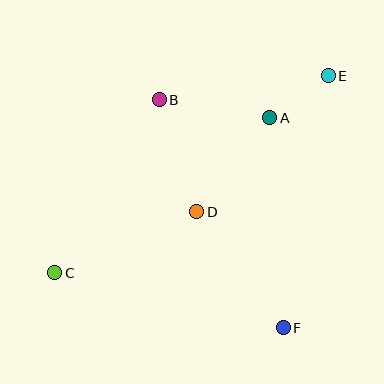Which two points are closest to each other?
Points A and E are closest to each other.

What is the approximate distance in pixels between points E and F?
The distance between E and F is approximately 256 pixels.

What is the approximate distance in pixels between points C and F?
The distance between C and F is approximately 235 pixels.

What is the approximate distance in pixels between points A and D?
The distance between A and D is approximately 119 pixels.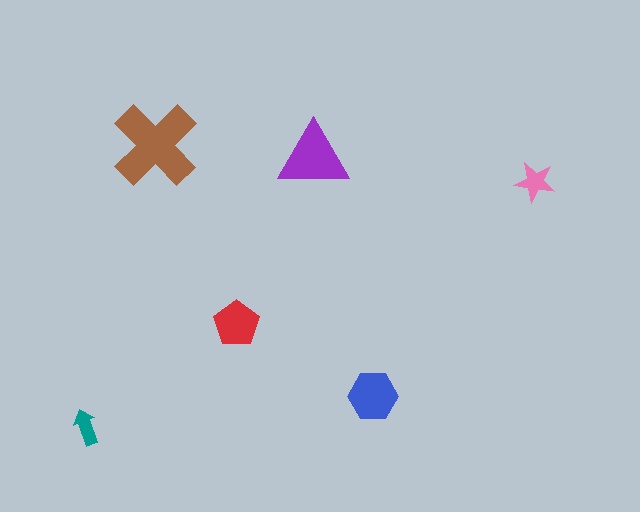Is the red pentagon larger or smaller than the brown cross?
Smaller.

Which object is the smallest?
The teal arrow.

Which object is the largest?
The brown cross.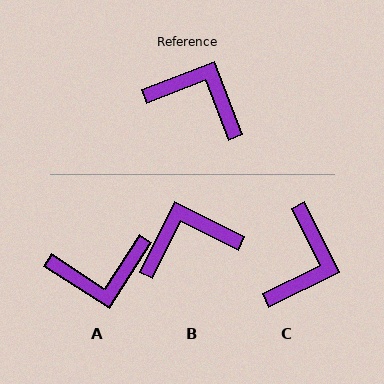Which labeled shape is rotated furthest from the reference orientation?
A, about 144 degrees away.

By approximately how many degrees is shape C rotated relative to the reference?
Approximately 85 degrees clockwise.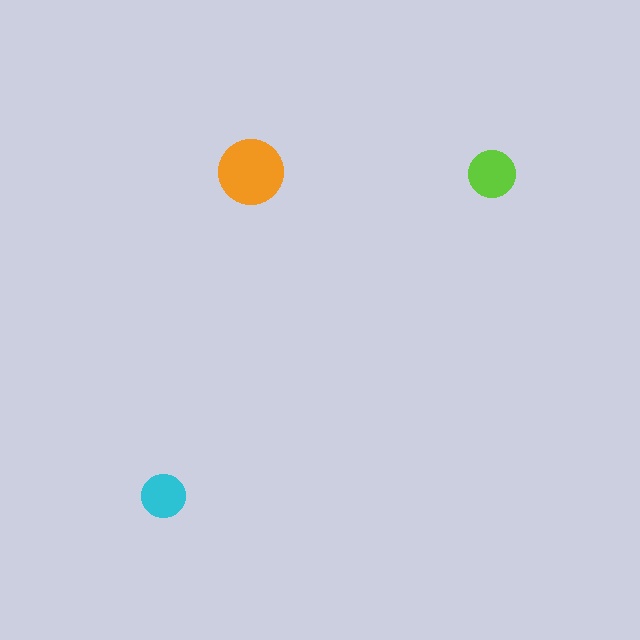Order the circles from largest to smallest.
the orange one, the lime one, the cyan one.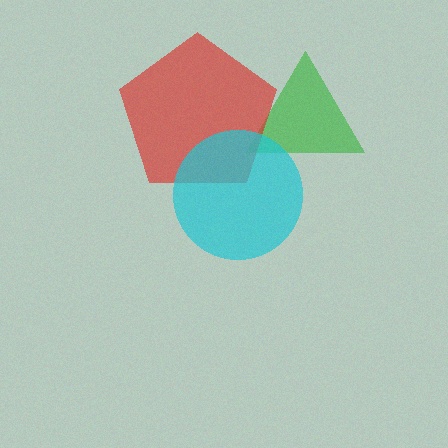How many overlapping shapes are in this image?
There are 3 overlapping shapes in the image.